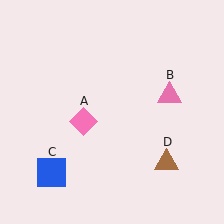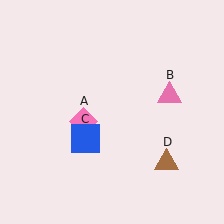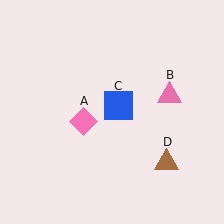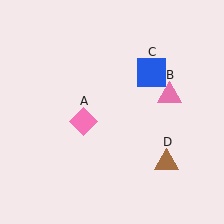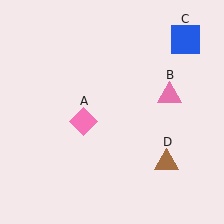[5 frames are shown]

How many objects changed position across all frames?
1 object changed position: blue square (object C).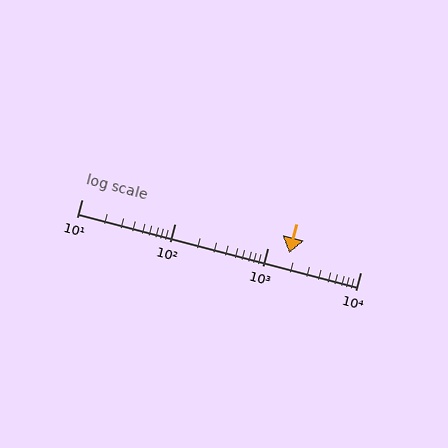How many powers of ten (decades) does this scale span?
The scale spans 3 decades, from 10 to 10000.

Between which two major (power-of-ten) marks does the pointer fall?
The pointer is between 1000 and 10000.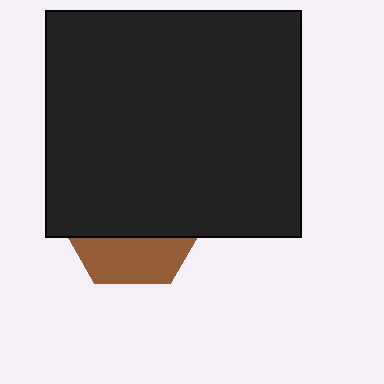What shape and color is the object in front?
The object in front is a black rectangle.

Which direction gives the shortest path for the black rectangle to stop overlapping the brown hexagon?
Moving up gives the shortest separation.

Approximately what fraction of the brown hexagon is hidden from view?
Roughly 69% of the brown hexagon is hidden behind the black rectangle.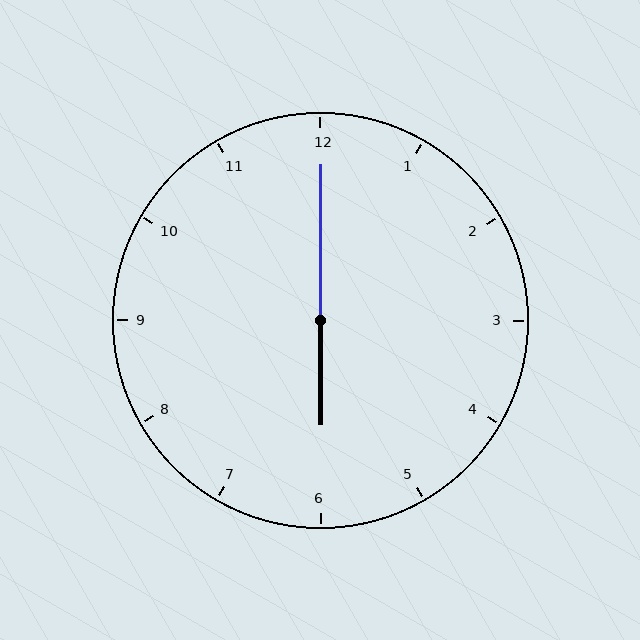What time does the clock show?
6:00.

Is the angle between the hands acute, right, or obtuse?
It is obtuse.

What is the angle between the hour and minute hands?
Approximately 180 degrees.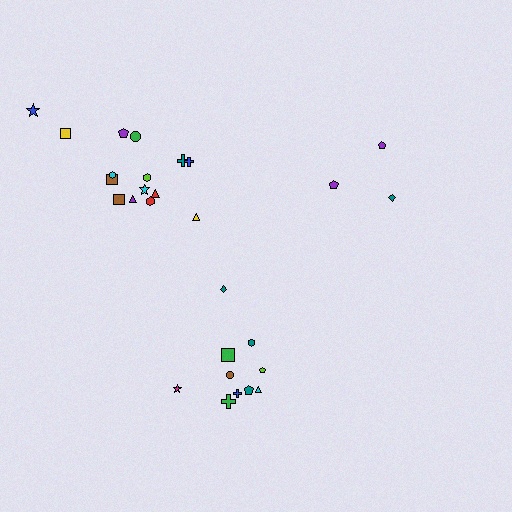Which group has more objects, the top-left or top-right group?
The top-left group.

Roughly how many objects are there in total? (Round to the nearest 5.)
Roughly 30 objects in total.